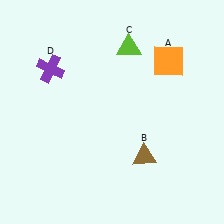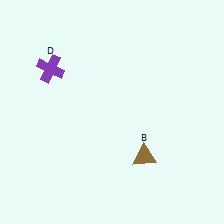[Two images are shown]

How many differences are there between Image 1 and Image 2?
There are 2 differences between the two images.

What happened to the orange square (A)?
The orange square (A) was removed in Image 2. It was in the top-right area of Image 1.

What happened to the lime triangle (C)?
The lime triangle (C) was removed in Image 2. It was in the top-right area of Image 1.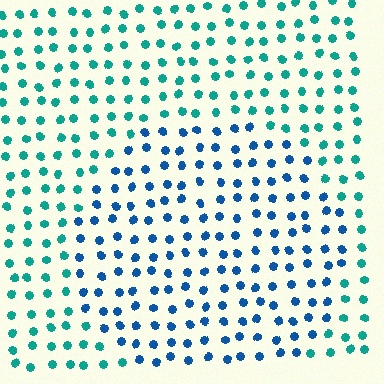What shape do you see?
I see a circle.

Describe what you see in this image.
The image is filled with small teal elements in a uniform arrangement. A circle-shaped region is visible where the elements are tinted to a slightly different hue, forming a subtle color boundary.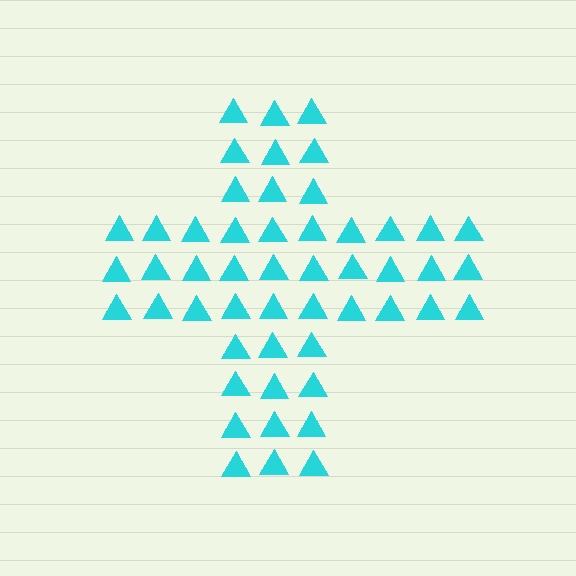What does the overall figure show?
The overall figure shows a cross.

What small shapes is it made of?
It is made of small triangles.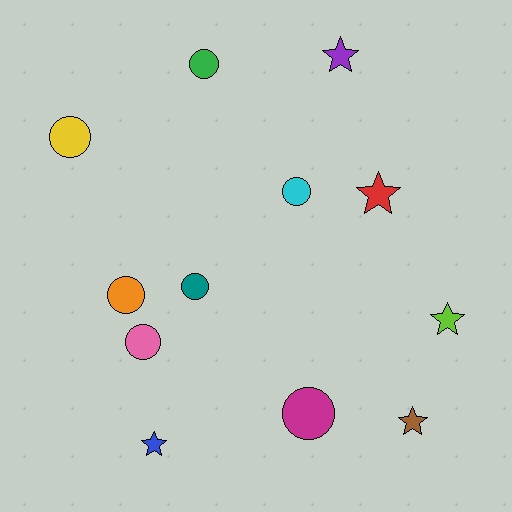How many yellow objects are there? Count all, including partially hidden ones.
There is 1 yellow object.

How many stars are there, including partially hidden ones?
There are 5 stars.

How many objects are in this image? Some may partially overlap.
There are 12 objects.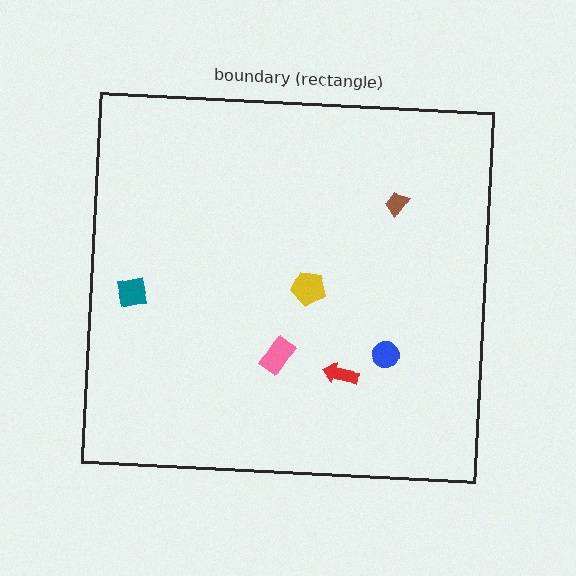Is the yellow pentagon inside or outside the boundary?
Inside.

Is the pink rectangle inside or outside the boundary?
Inside.